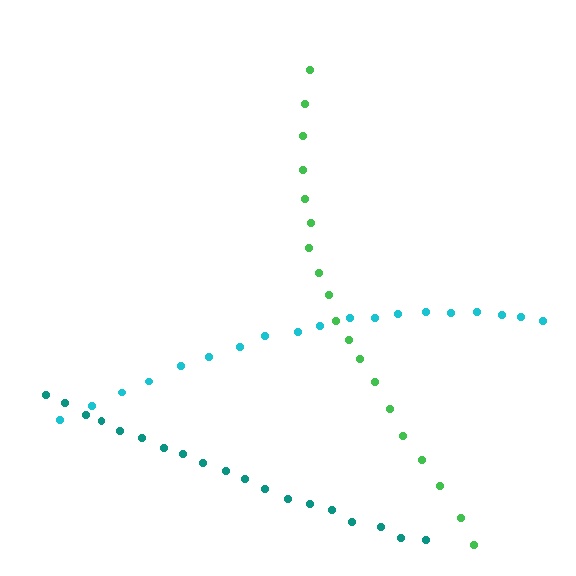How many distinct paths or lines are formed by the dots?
There are 3 distinct paths.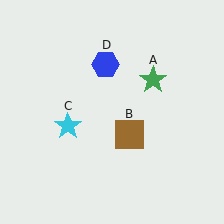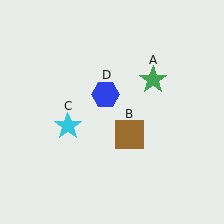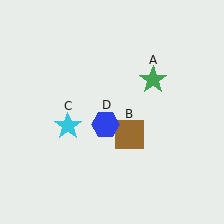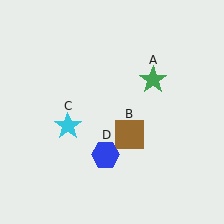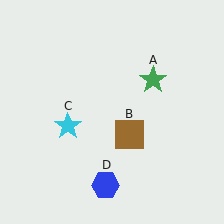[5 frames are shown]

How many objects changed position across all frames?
1 object changed position: blue hexagon (object D).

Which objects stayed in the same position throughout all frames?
Green star (object A) and brown square (object B) and cyan star (object C) remained stationary.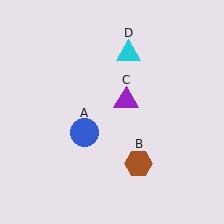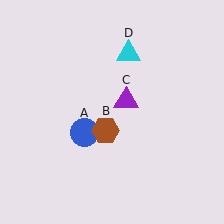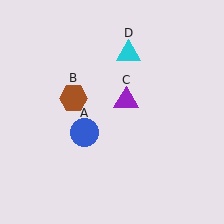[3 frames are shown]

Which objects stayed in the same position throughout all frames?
Blue circle (object A) and purple triangle (object C) and cyan triangle (object D) remained stationary.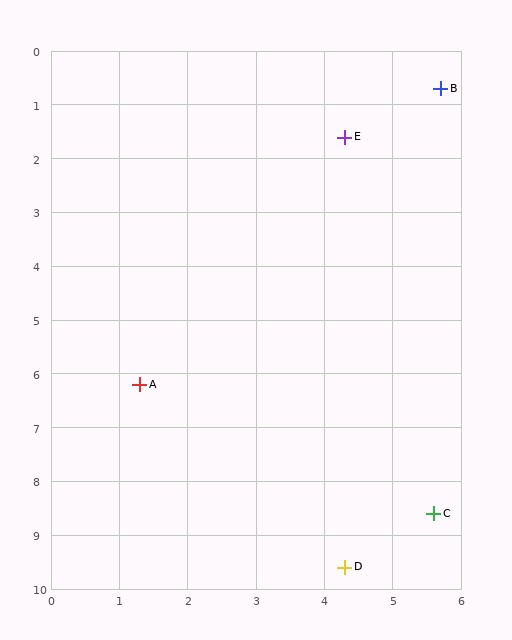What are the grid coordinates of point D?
Point D is at approximately (4.3, 9.6).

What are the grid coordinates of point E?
Point E is at approximately (4.3, 1.6).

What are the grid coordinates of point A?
Point A is at approximately (1.3, 6.2).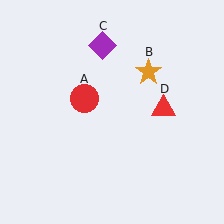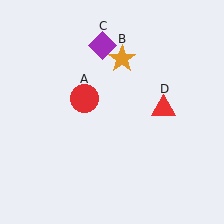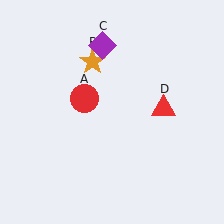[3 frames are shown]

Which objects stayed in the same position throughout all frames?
Red circle (object A) and purple diamond (object C) and red triangle (object D) remained stationary.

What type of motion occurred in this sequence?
The orange star (object B) rotated counterclockwise around the center of the scene.